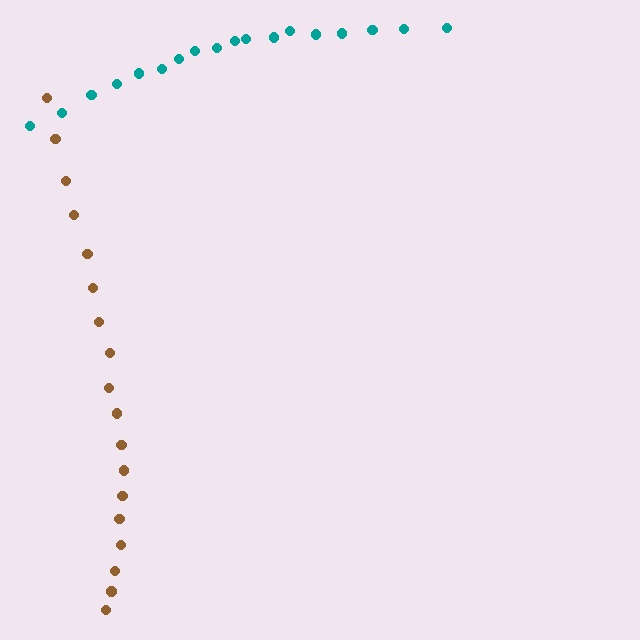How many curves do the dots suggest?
There are 2 distinct paths.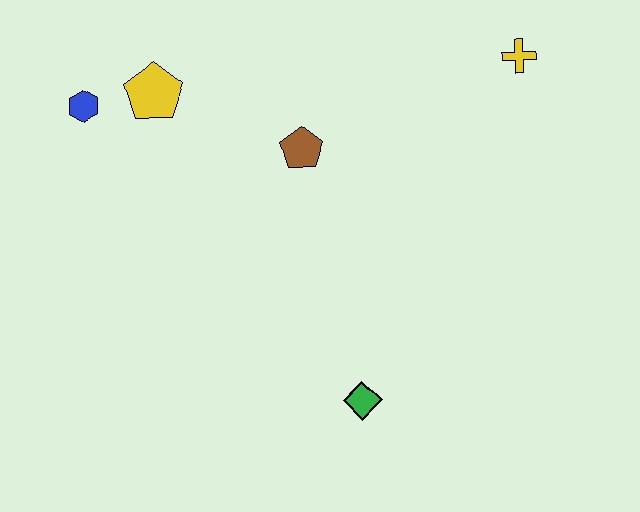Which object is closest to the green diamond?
The brown pentagon is closest to the green diamond.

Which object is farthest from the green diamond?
The blue hexagon is farthest from the green diamond.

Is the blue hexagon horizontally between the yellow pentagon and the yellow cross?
No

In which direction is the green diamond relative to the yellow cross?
The green diamond is below the yellow cross.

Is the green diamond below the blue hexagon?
Yes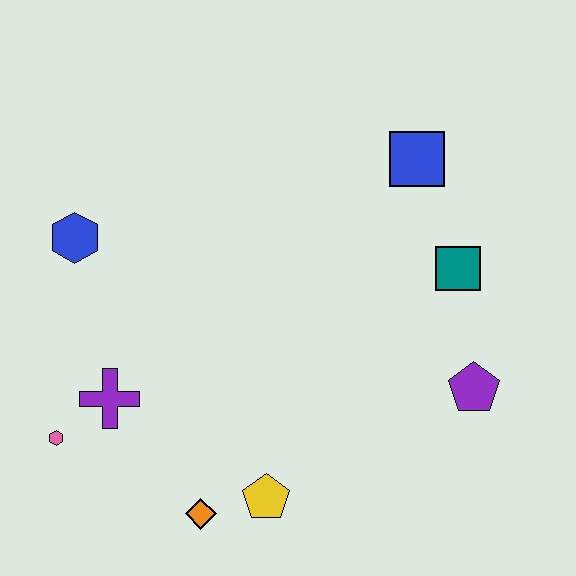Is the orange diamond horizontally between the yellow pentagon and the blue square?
No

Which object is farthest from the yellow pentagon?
The blue square is farthest from the yellow pentagon.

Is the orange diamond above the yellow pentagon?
No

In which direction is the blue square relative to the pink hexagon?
The blue square is to the right of the pink hexagon.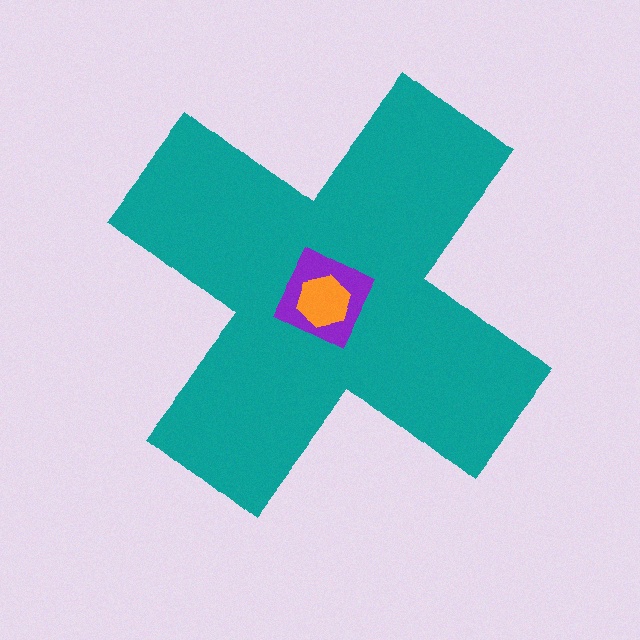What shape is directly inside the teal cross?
The purple square.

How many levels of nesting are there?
3.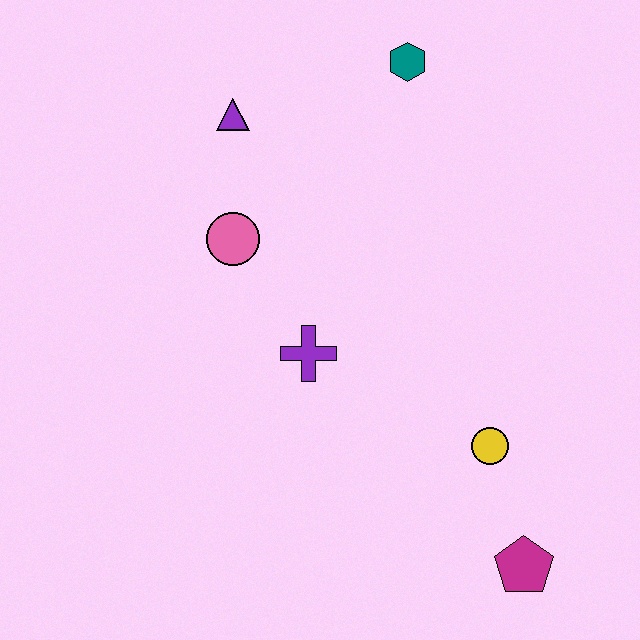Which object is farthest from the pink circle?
The magenta pentagon is farthest from the pink circle.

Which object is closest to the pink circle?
The purple triangle is closest to the pink circle.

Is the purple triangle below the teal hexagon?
Yes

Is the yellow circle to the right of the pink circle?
Yes